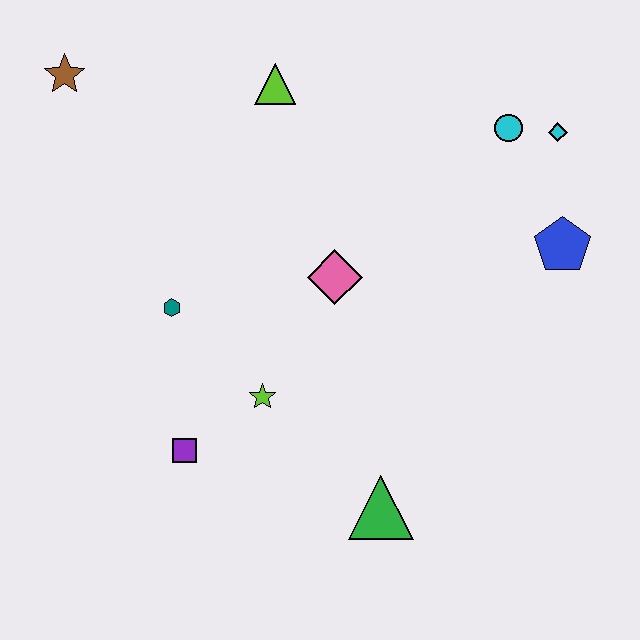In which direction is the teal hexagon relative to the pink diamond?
The teal hexagon is to the left of the pink diamond.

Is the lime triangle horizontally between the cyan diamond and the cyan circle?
No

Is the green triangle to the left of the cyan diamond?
Yes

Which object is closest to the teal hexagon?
The lime star is closest to the teal hexagon.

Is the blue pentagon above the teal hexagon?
Yes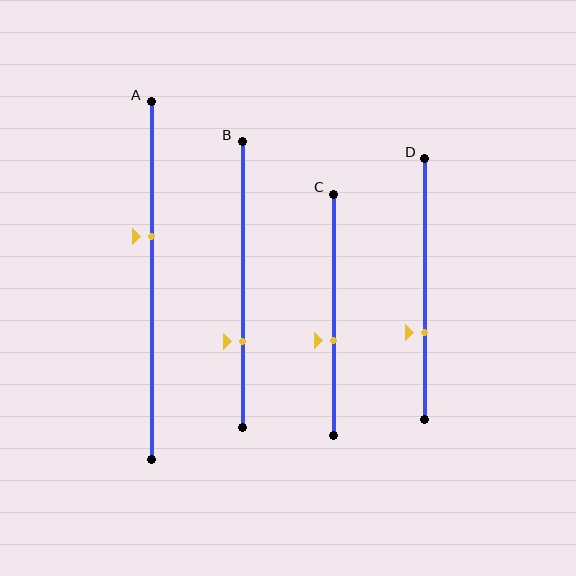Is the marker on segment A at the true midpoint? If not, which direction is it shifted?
No, the marker on segment A is shifted upward by about 12% of the segment length.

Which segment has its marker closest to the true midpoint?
Segment C has its marker closest to the true midpoint.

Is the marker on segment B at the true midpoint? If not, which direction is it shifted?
No, the marker on segment B is shifted downward by about 20% of the segment length.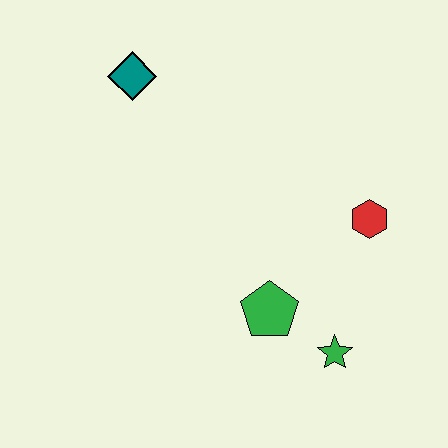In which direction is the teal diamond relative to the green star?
The teal diamond is above the green star.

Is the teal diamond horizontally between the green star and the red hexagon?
No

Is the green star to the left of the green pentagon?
No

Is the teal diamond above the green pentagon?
Yes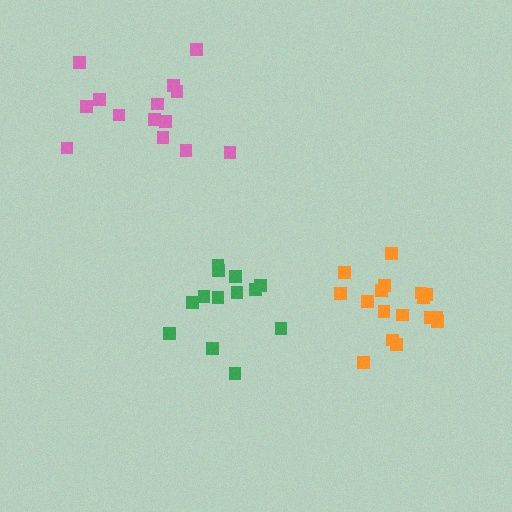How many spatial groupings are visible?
There are 3 spatial groupings.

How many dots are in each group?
Group 1: 14 dots, Group 2: 17 dots, Group 3: 13 dots (44 total).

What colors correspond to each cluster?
The clusters are colored: pink, orange, green.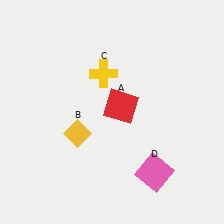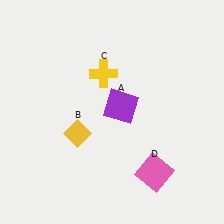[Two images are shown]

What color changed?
The square (A) changed from red in Image 1 to purple in Image 2.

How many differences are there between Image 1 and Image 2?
There is 1 difference between the two images.